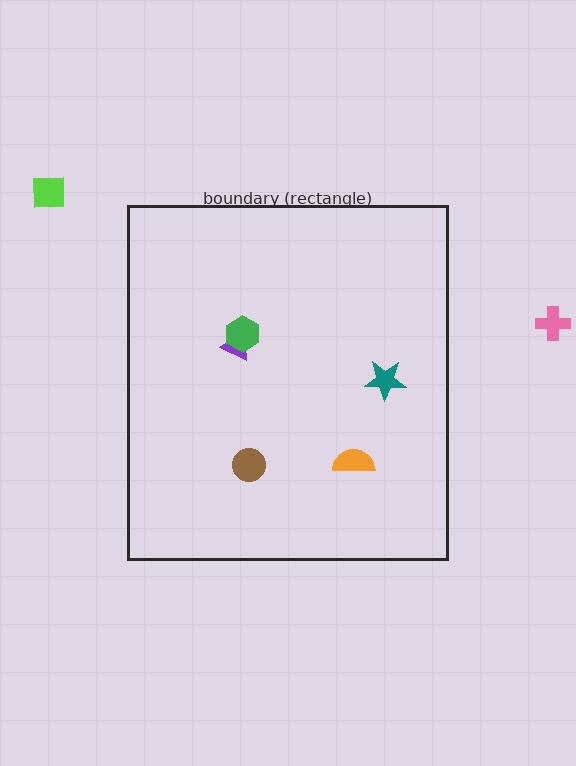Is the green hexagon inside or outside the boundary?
Inside.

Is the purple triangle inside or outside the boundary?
Inside.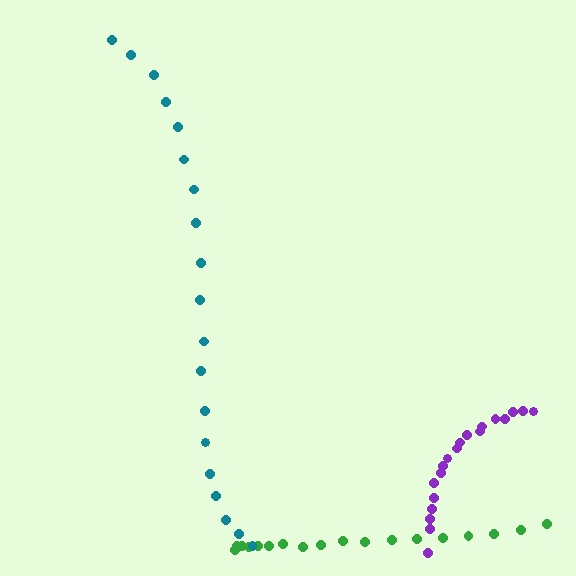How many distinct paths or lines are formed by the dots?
There are 3 distinct paths.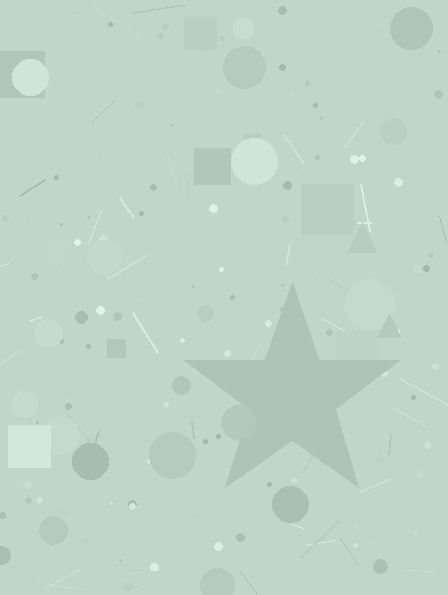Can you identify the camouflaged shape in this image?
The camouflaged shape is a star.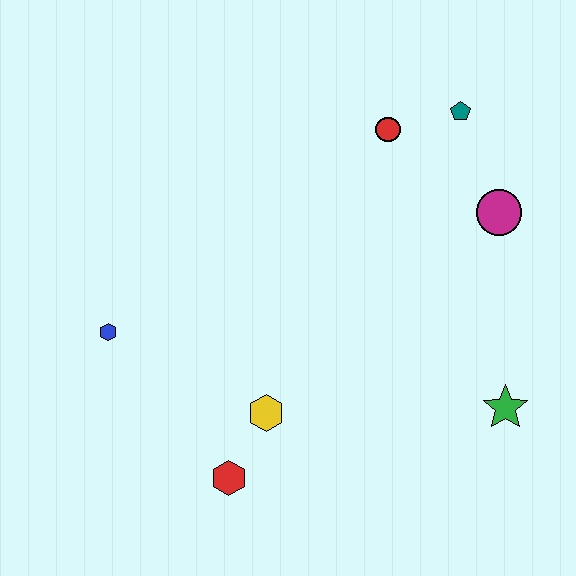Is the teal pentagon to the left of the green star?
Yes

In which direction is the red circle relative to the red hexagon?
The red circle is above the red hexagon.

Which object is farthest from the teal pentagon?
The red hexagon is farthest from the teal pentagon.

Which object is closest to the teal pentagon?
The red circle is closest to the teal pentagon.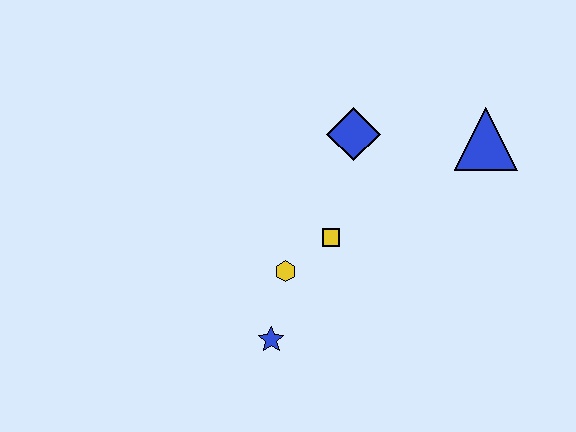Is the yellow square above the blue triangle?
No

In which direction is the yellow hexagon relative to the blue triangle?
The yellow hexagon is to the left of the blue triangle.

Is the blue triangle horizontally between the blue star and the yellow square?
No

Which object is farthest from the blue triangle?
The blue star is farthest from the blue triangle.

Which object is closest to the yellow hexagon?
The yellow square is closest to the yellow hexagon.